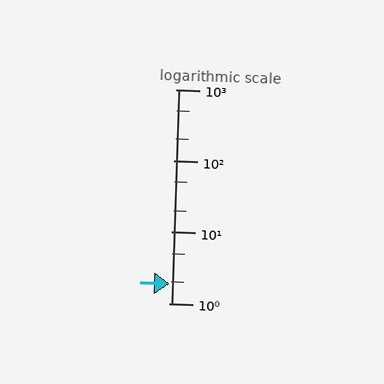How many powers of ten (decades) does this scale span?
The scale spans 3 decades, from 1 to 1000.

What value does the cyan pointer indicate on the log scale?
The pointer indicates approximately 1.9.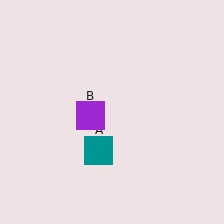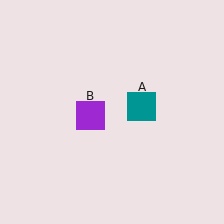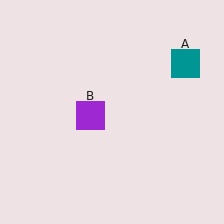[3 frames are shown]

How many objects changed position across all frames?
1 object changed position: teal square (object A).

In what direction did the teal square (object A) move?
The teal square (object A) moved up and to the right.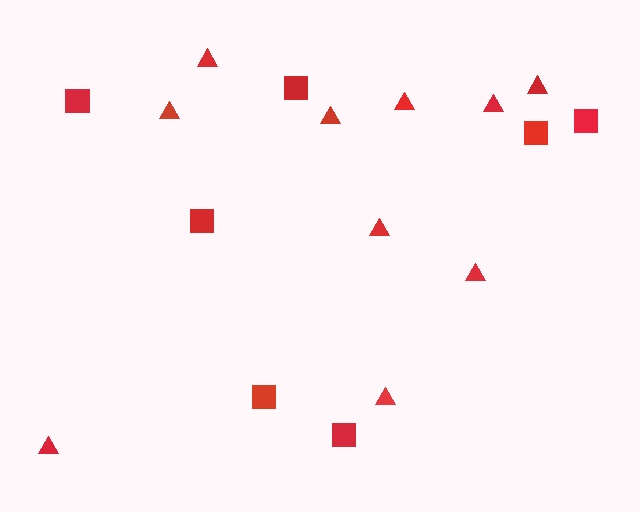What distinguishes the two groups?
There are 2 groups: one group of squares (7) and one group of triangles (10).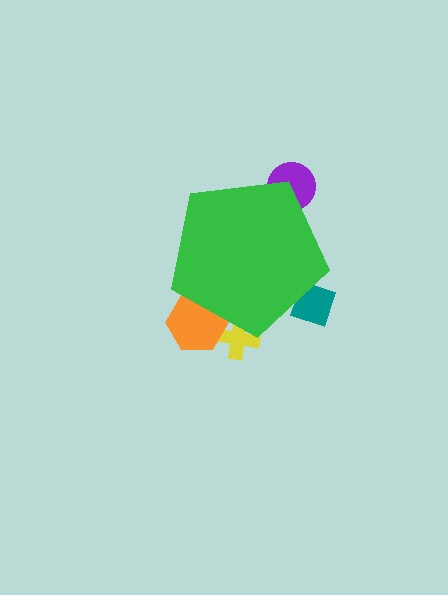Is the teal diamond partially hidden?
Yes, the teal diamond is partially hidden behind the green pentagon.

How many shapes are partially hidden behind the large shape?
4 shapes are partially hidden.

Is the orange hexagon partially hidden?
Yes, the orange hexagon is partially hidden behind the green pentagon.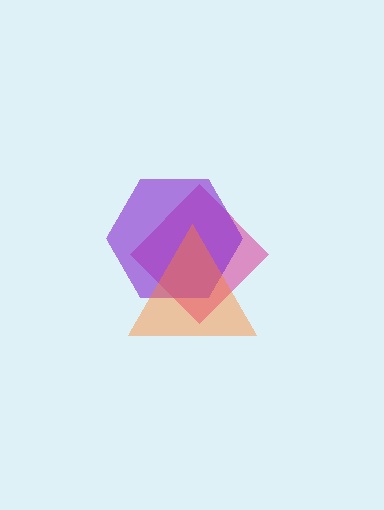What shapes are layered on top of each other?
The layered shapes are: a magenta diamond, a purple hexagon, an orange triangle.